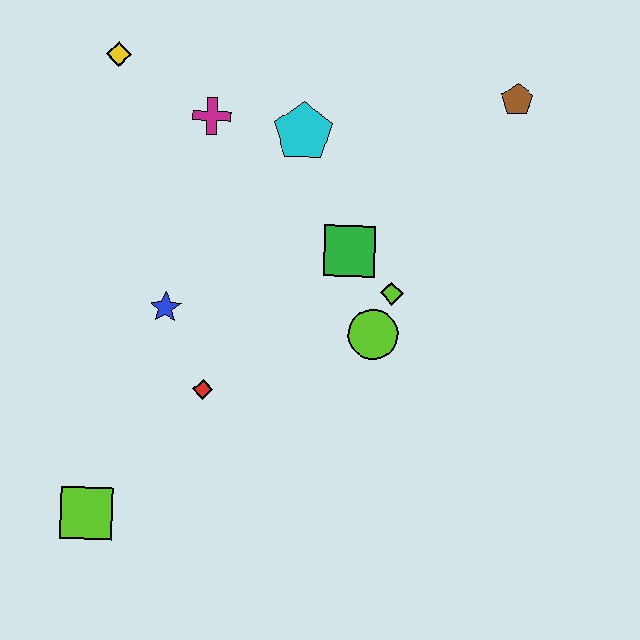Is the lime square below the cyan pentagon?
Yes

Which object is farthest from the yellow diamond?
The lime square is farthest from the yellow diamond.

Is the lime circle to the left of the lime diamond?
Yes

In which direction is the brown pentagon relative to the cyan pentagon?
The brown pentagon is to the right of the cyan pentagon.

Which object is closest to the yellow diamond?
The magenta cross is closest to the yellow diamond.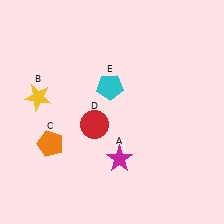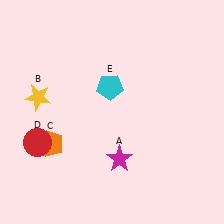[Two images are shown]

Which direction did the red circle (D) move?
The red circle (D) moved left.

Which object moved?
The red circle (D) moved left.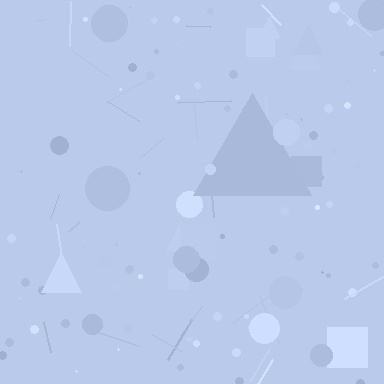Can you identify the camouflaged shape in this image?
The camouflaged shape is a triangle.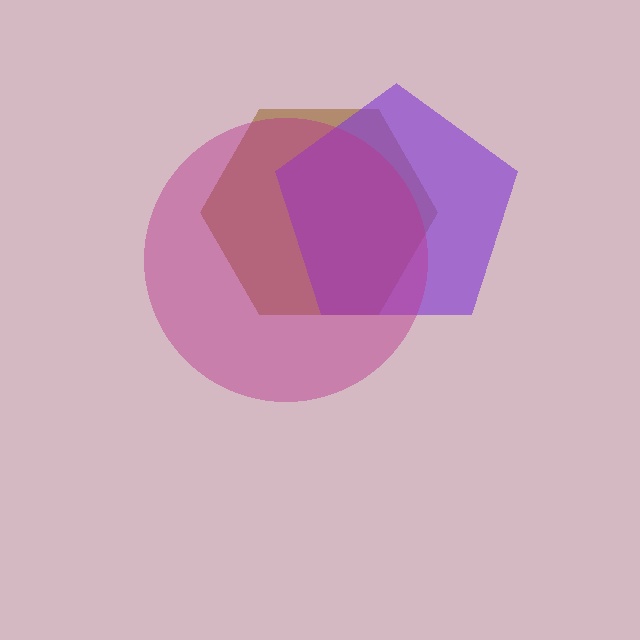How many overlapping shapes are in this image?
There are 3 overlapping shapes in the image.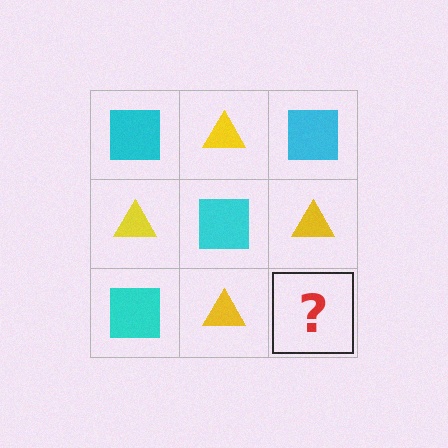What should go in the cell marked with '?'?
The missing cell should contain a cyan square.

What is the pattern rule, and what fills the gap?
The rule is that it alternates cyan square and yellow triangle in a checkerboard pattern. The gap should be filled with a cyan square.